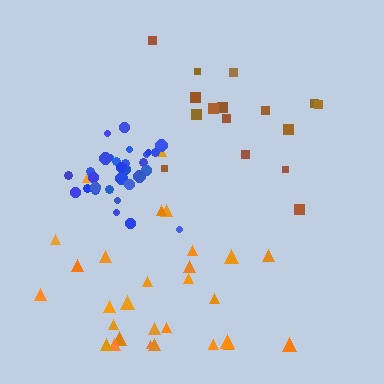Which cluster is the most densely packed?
Blue.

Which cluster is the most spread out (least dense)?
Brown.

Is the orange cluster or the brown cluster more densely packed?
Orange.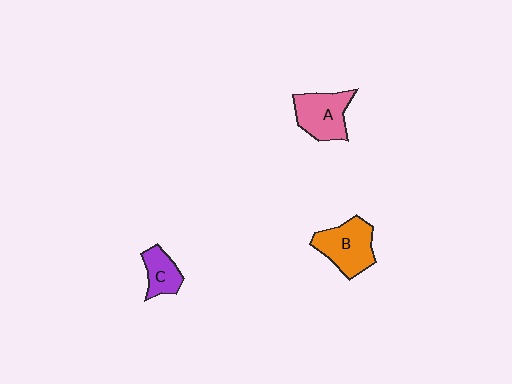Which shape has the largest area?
Shape B (orange).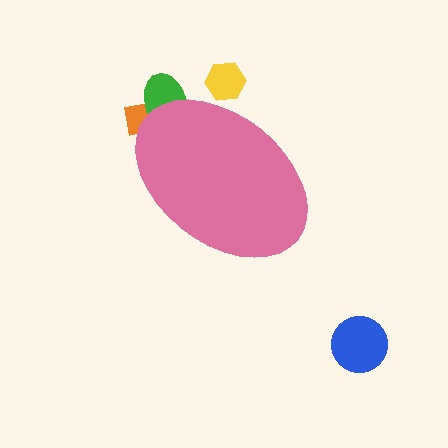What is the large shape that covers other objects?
A pink ellipse.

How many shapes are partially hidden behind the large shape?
3 shapes are partially hidden.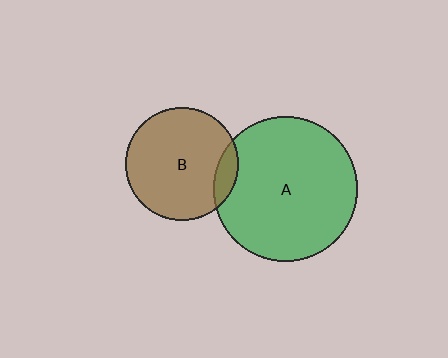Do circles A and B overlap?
Yes.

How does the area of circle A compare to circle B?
Approximately 1.7 times.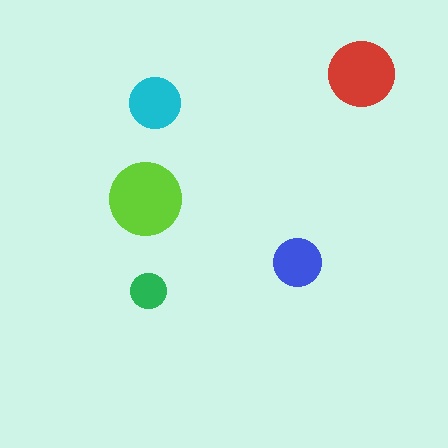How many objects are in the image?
There are 5 objects in the image.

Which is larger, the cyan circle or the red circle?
The red one.